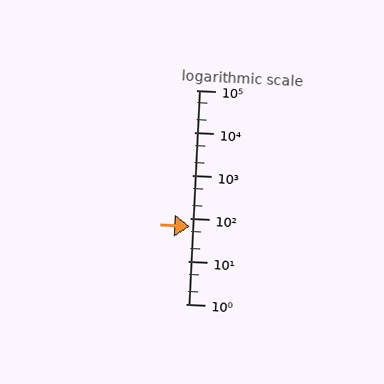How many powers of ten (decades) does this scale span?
The scale spans 5 decades, from 1 to 100000.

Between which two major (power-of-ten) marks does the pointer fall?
The pointer is between 10 and 100.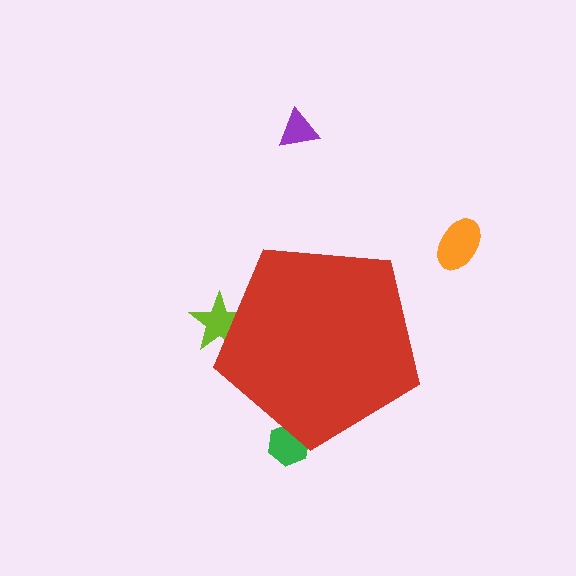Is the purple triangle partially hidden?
No, the purple triangle is fully visible.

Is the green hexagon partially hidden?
Yes, the green hexagon is partially hidden behind the red pentagon.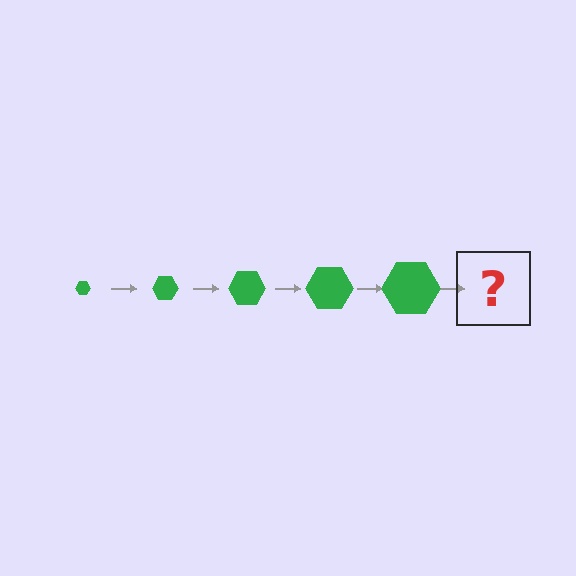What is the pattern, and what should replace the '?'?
The pattern is that the hexagon gets progressively larger each step. The '?' should be a green hexagon, larger than the previous one.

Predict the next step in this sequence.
The next step is a green hexagon, larger than the previous one.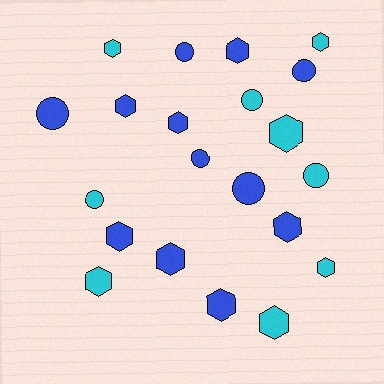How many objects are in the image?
There are 21 objects.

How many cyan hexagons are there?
There are 6 cyan hexagons.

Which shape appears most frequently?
Hexagon, with 13 objects.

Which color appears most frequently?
Blue, with 12 objects.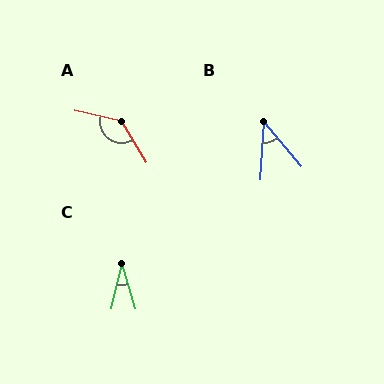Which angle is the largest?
A, at approximately 133 degrees.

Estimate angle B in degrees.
Approximately 43 degrees.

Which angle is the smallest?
C, at approximately 28 degrees.